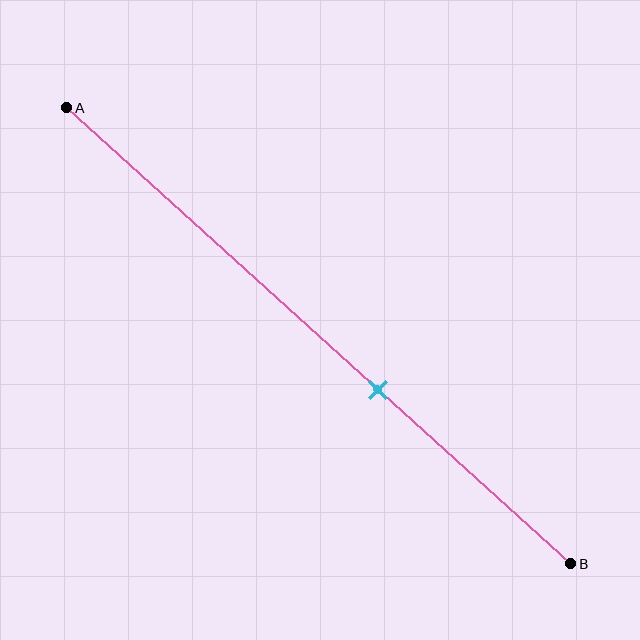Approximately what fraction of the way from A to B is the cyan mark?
The cyan mark is approximately 60% of the way from A to B.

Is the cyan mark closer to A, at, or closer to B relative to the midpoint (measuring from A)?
The cyan mark is closer to point B than the midpoint of segment AB.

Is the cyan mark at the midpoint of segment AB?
No, the mark is at about 60% from A, not at the 50% midpoint.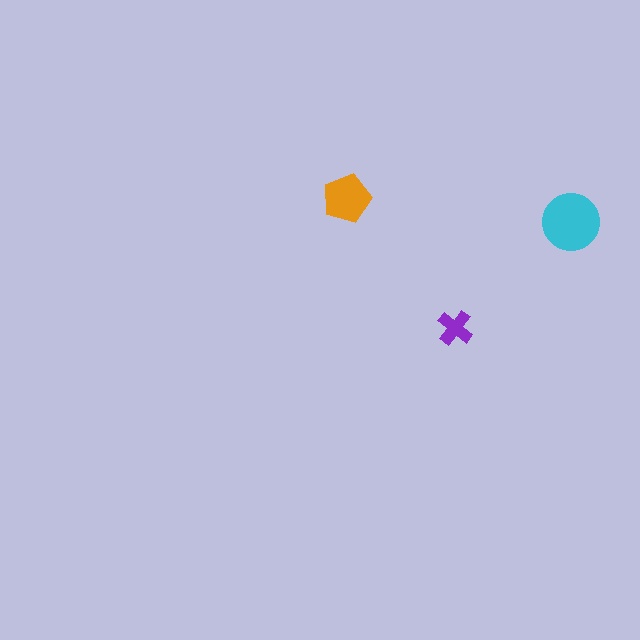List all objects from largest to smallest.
The cyan circle, the orange pentagon, the purple cross.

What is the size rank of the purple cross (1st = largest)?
3rd.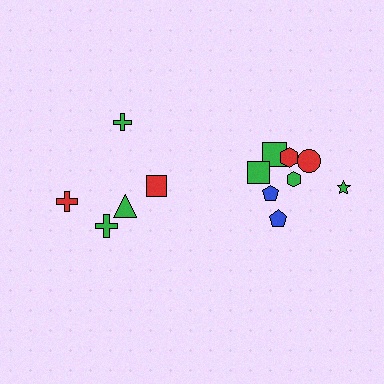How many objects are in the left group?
There are 5 objects.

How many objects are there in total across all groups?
There are 13 objects.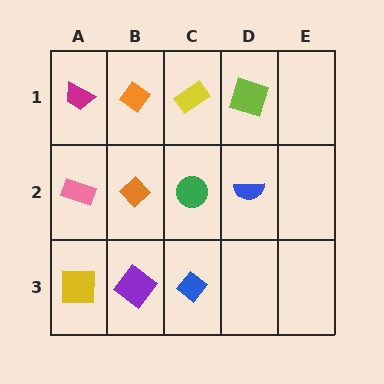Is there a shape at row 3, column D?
No, that cell is empty.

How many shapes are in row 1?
4 shapes.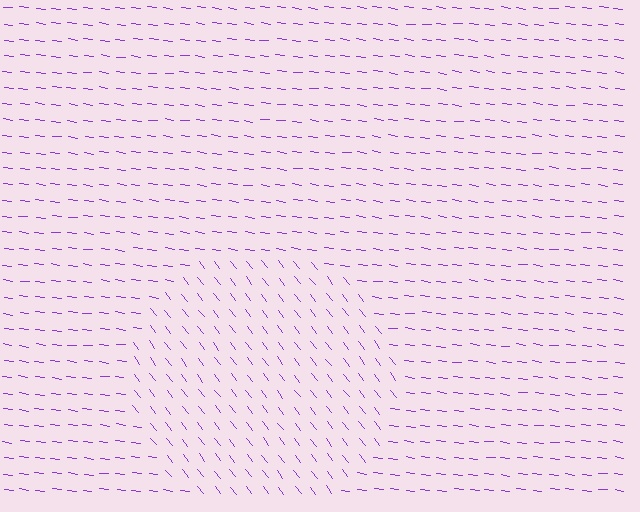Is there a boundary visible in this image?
Yes, there is a texture boundary formed by a change in line orientation.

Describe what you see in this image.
The image is filled with small purple line segments. A circle region in the image has lines oriented differently from the surrounding lines, creating a visible texture boundary.